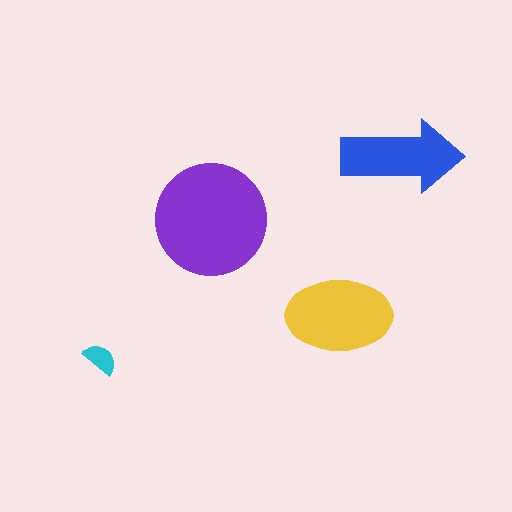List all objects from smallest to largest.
The cyan semicircle, the blue arrow, the yellow ellipse, the purple circle.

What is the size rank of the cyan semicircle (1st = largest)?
4th.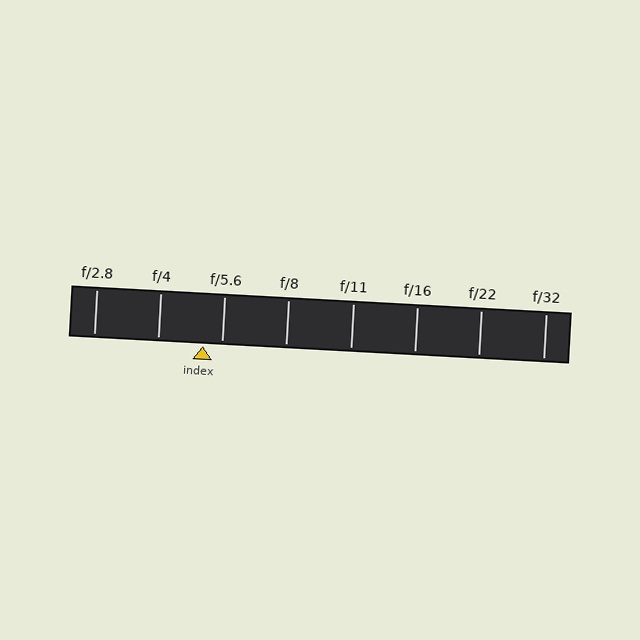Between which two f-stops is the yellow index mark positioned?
The index mark is between f/4 and f/5.6.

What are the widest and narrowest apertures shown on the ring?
The widest aperture shown is f/2.8 and the narrowest is f/32.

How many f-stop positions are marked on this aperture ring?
There are 8 f-stop positions marked.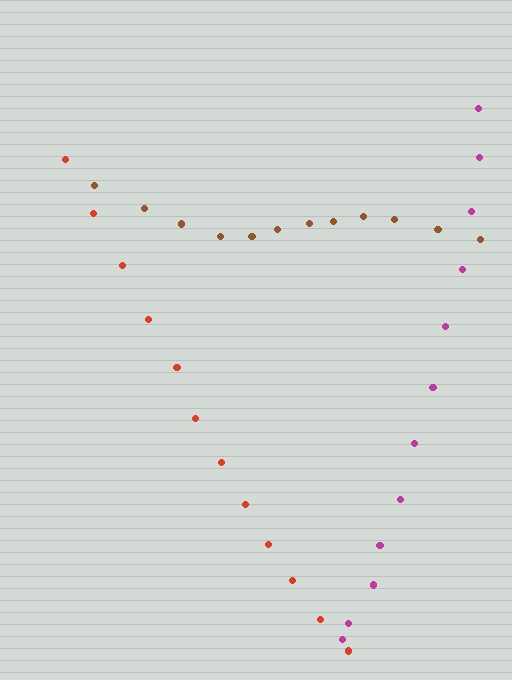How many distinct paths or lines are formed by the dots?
There are 3 distinct paths.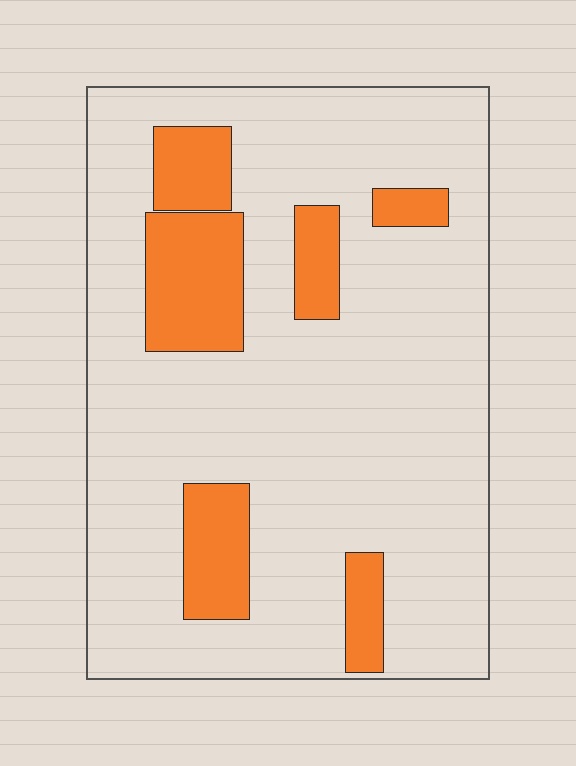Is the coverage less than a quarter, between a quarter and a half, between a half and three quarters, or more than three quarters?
Less than a quarter.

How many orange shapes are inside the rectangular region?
6.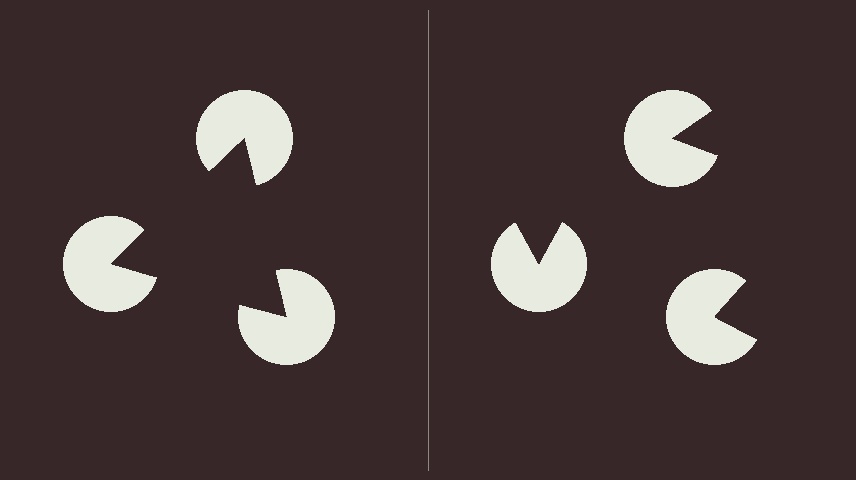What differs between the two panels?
The pac-man discs are positioned identically on both sides; only the wedge orientations differ. On the left they align to a triangle; on the right they are misaligned.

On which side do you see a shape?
An illusory triangle appears on the left side. On the right side the wedge cuts are rotated, so no coherent shape forms.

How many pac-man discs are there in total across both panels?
6 — 3 on each side.